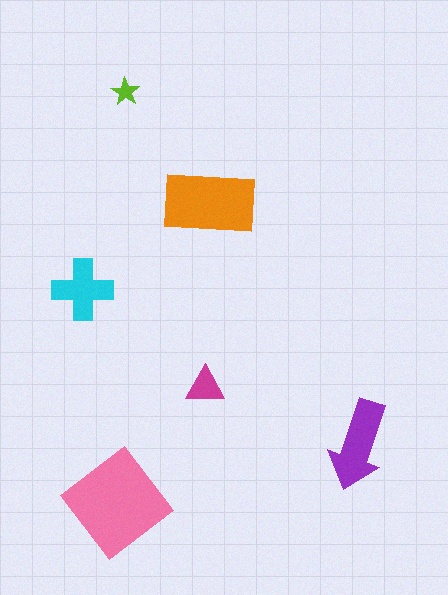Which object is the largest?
The pink diamond.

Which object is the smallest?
The lime star.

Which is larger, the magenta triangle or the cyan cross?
The cyan cross.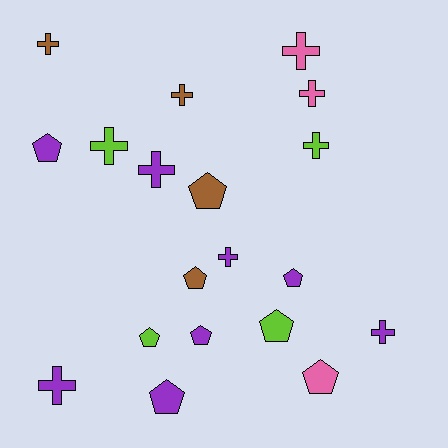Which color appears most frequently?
Purple, with 8 objects.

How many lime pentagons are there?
There are 2 lime pentagons.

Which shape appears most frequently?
Cross, with 10 objects.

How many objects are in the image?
There are 19 objects.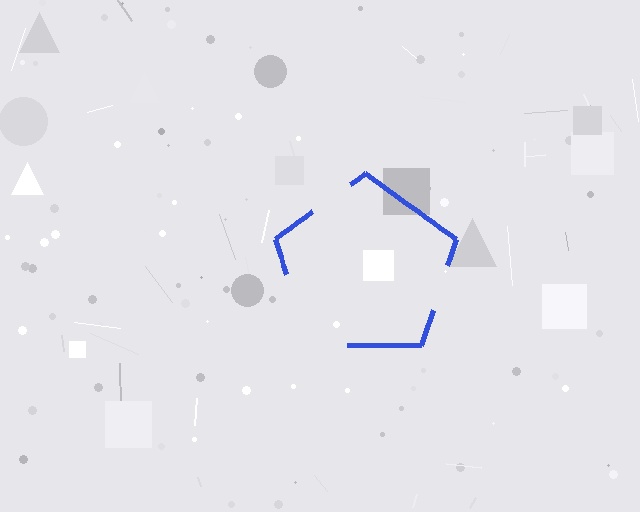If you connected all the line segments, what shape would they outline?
They would outline a pentagon.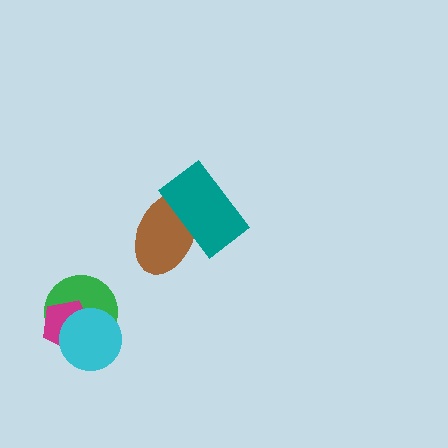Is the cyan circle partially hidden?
No, no other shape covers it.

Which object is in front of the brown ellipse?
The teal rectangle is in front of the brown ellipse.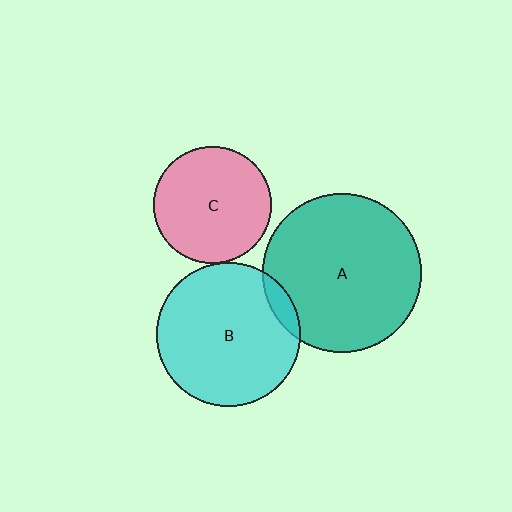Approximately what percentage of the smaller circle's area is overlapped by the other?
Approximately 10%.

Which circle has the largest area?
Circle A (teal).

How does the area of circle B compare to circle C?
Approximately 1.5 times.